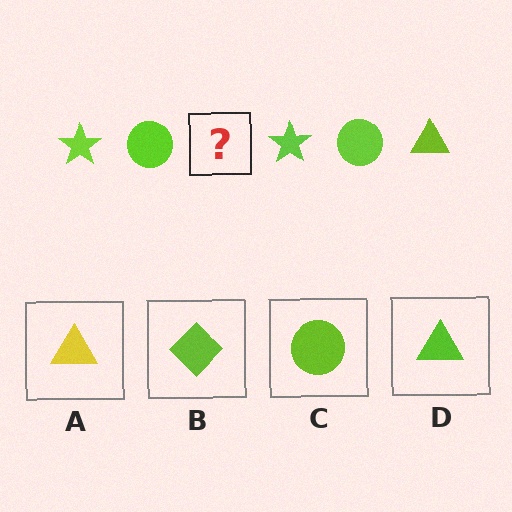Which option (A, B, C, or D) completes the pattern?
D.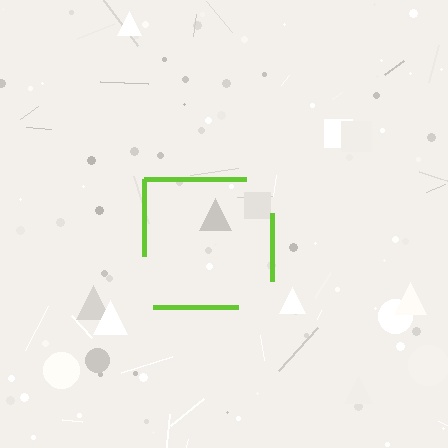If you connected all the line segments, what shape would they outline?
They would outline a square.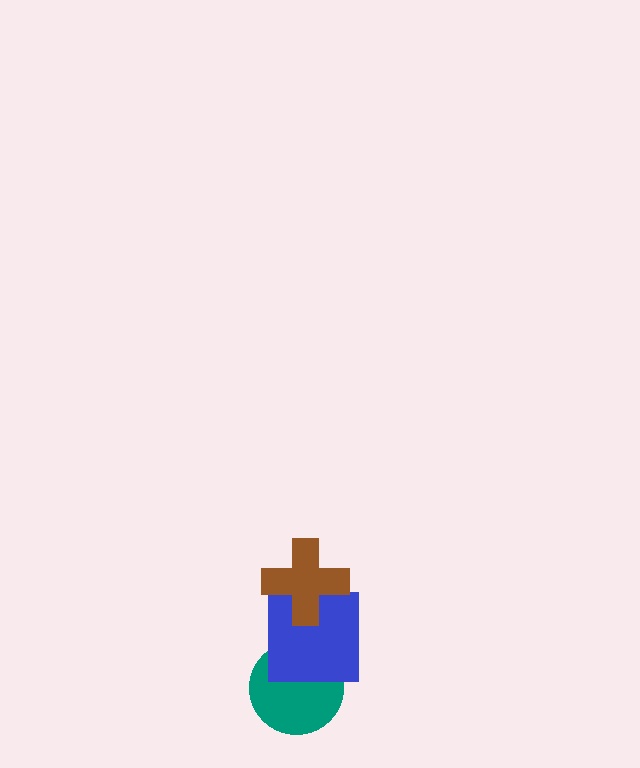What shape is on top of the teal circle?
The blue square is on top of the teal circle.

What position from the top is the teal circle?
The teal circle is 3rd from the top.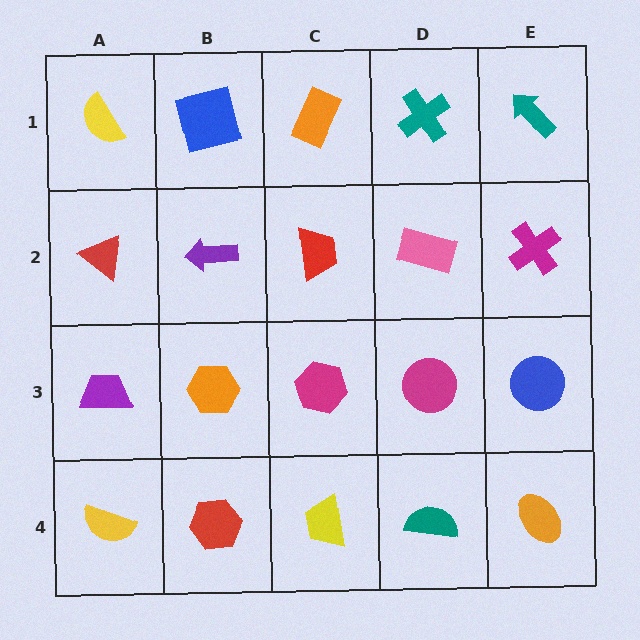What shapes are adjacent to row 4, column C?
A magenta hexagon (row 3, column C), a red hexagon (row 4, column B), a teal semicircle (row 4, column D).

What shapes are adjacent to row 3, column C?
A red trapezoid (row 2, column C), a yellow trapezoid (row 4, column C), an orange hexagon (row 3, column B), a magenta circle (row 3, column D).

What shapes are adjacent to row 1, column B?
A purple arrow (row 2, column B), a yellow semicircle (row 1, column A), an orange rectangle (row 1, column C).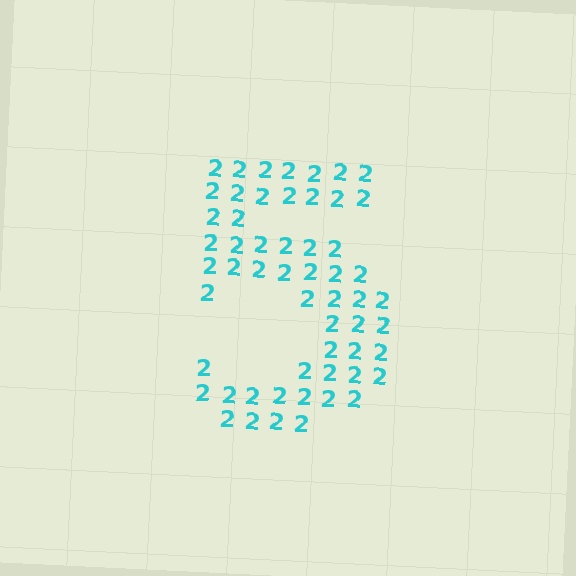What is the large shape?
The large shape is the digit 5.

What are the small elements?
The small elements are digit 2's.